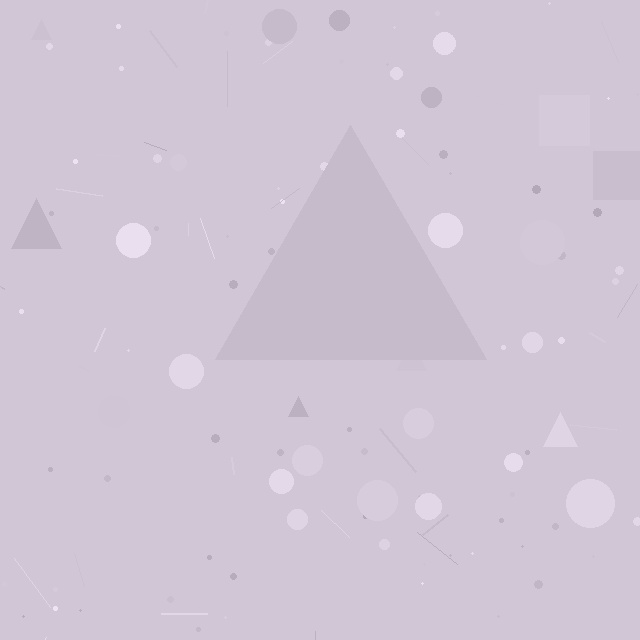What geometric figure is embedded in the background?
A triangle is embedded in the background.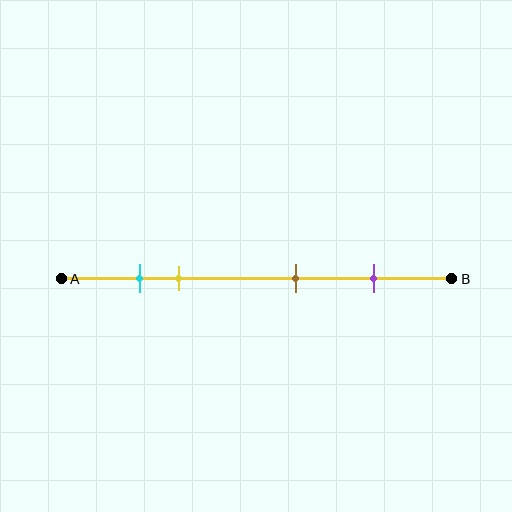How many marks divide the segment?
There are 4 marks dividing the segment.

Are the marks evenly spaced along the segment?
No, the marks are not evenly spaced.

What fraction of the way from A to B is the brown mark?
The brown mark is approximately 60% (0.6) of the way from A to B.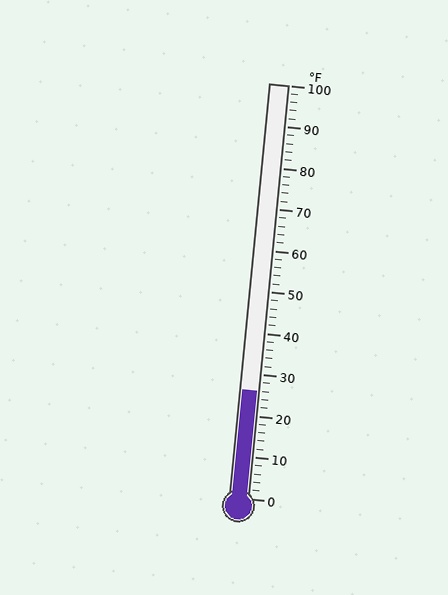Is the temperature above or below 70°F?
The temperature is below 70°F.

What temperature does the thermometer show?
The thermometer shows approximately 26°F.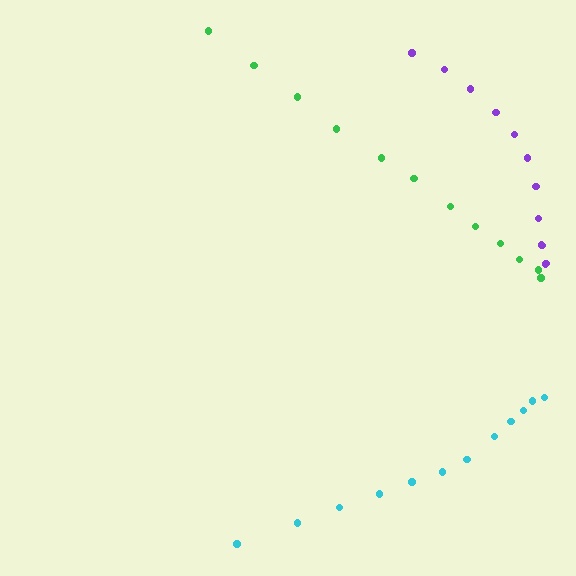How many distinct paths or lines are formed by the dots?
There are 3 distinct paths.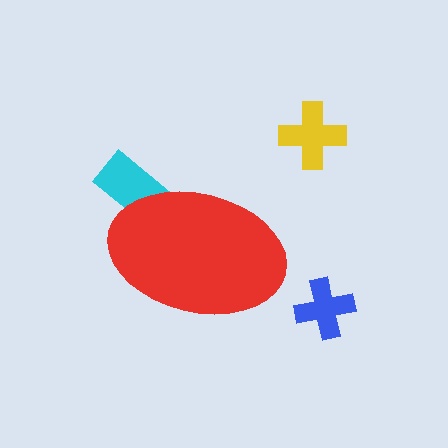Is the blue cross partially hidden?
No, the blue cross is fully visible.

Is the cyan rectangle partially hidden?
Yes, the cyan rectangle is partially hidden behind the red ellipse.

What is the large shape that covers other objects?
A red ellipse.